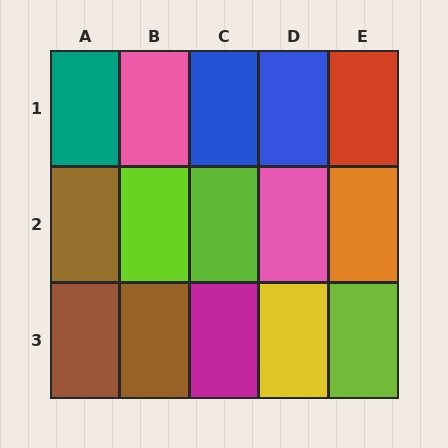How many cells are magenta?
1 cell is magenta.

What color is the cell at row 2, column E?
Orange.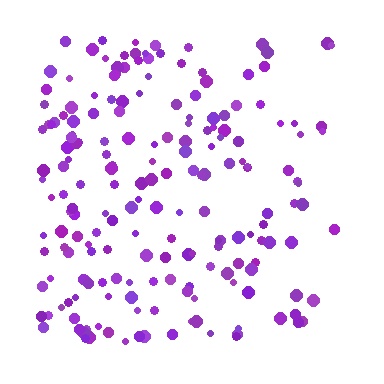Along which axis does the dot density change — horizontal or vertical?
Horizontal.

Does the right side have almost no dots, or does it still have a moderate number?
Still a moderate number, just noticeably fewer than the left.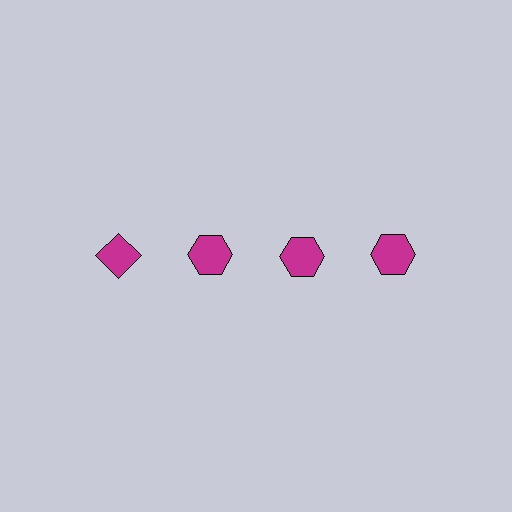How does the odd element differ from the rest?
It has a different shape: diamond instead of hexagon.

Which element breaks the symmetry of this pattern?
The magenta diamond in the top row, leftmost column breaks the symmetry. All other shapes are magenta hexagons.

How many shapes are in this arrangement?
There are 4 shapes arranged in a grid pattern.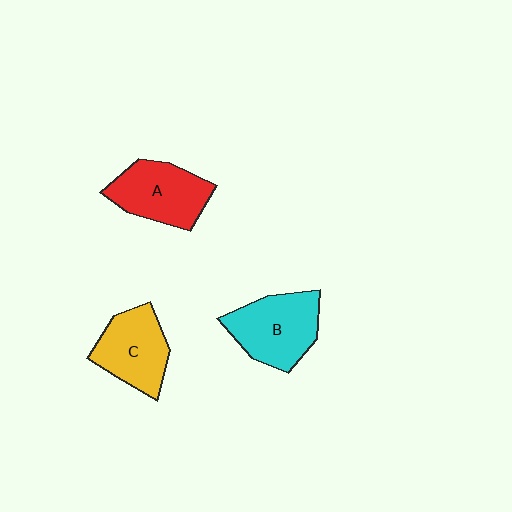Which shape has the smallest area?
Shape C (yellow).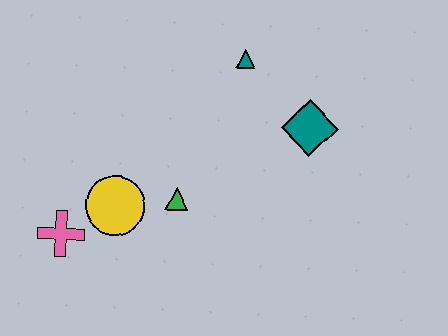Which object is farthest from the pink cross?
The teal diamond is farthest from the pink cross.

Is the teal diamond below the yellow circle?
No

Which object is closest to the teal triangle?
The teal diamond is closest to the teal triangle.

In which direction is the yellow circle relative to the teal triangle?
The yellow circle is below the teal triangle.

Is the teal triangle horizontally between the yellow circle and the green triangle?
No